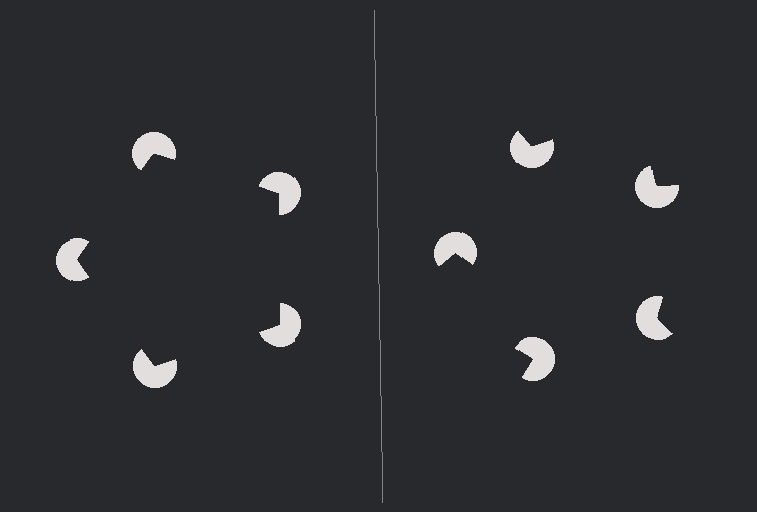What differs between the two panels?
The pac-man discs are positioned identically on both sides; only the wedge orientations differ. On the left they align to a pentagon; on the right they are misaligned.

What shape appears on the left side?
An illusory pentagon.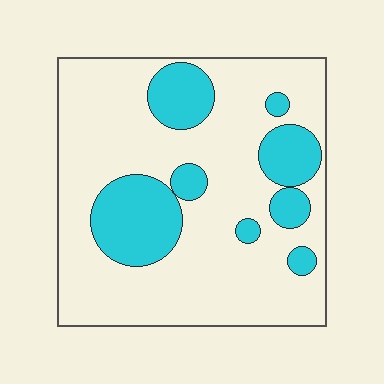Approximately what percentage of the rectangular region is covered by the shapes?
Approximately 25%.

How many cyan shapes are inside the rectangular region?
8.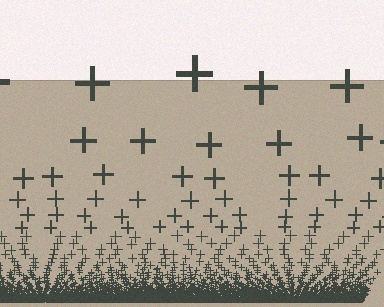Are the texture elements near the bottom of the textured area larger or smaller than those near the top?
Smaller. The gradient is inverted — elements near the bottom are smaller and denser.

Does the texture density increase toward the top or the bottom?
Density increases toward the bottom.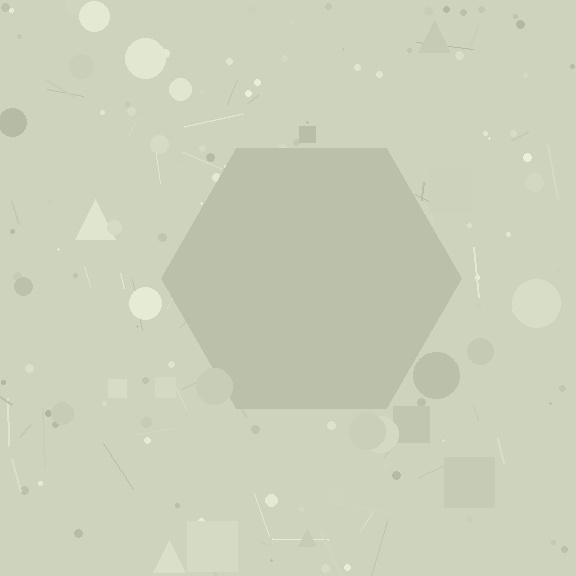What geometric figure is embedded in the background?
A hexagon is embedded in the background.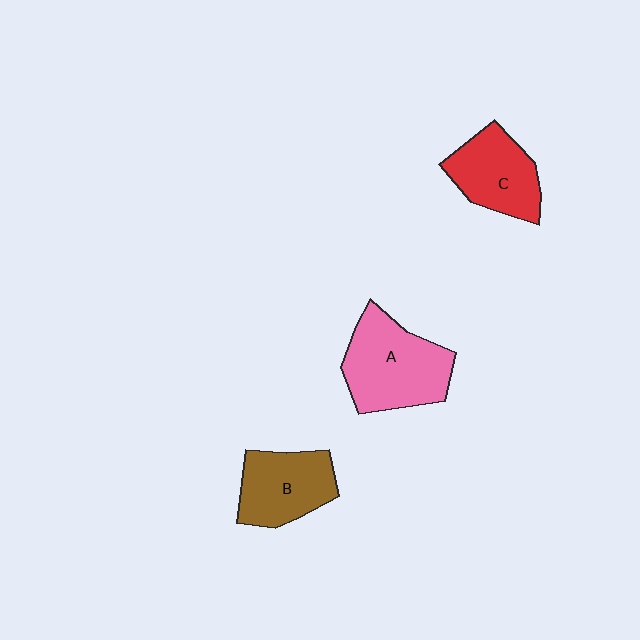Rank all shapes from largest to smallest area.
From largest to smallest: A (pink), B (brown), C (red).